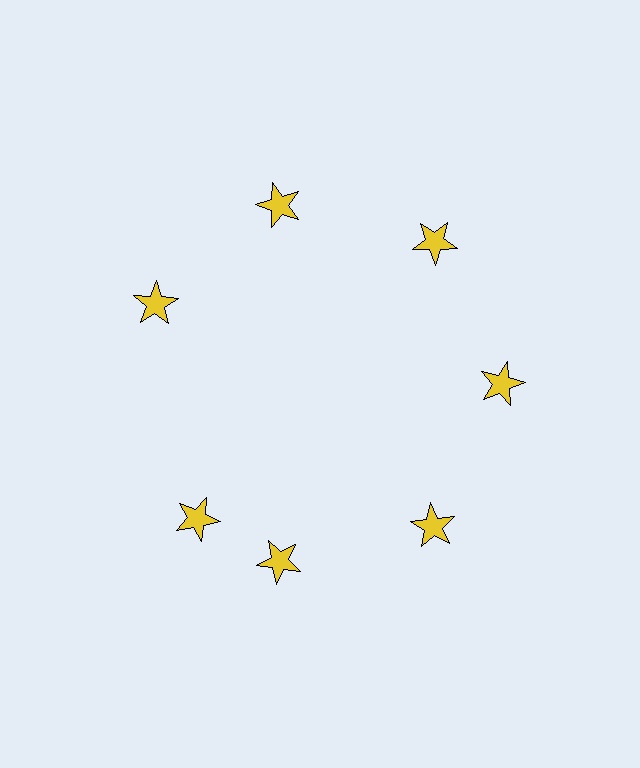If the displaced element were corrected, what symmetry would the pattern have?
It would have 7-fold rotational symmetry — the pattern would map onto itself every 51 degrees.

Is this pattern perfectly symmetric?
No. The 7 yellow stars are arranged in a ring, but one element near the 8 o'clock position is rotated out of alignment along the ring, breaking the 7-fold rotational symmetry.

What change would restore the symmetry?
The symmetry would be restored by rotating it back into even spacing with its neighbors so that all 7 stars sit at equal angles and equal distance from the center.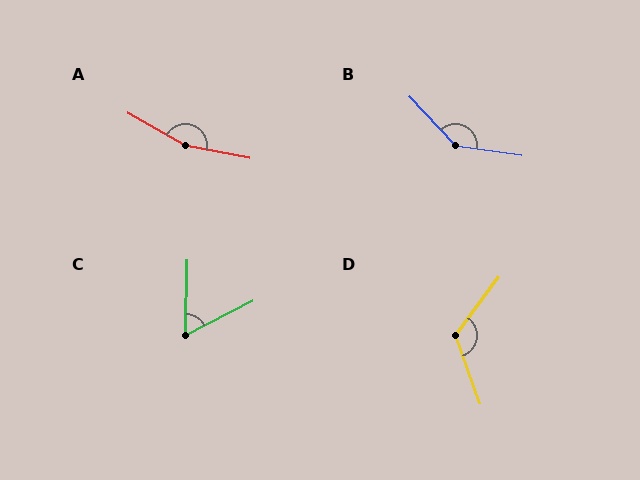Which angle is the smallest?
C, at approximately 62 degrees.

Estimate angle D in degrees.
Approximately 124 degrees.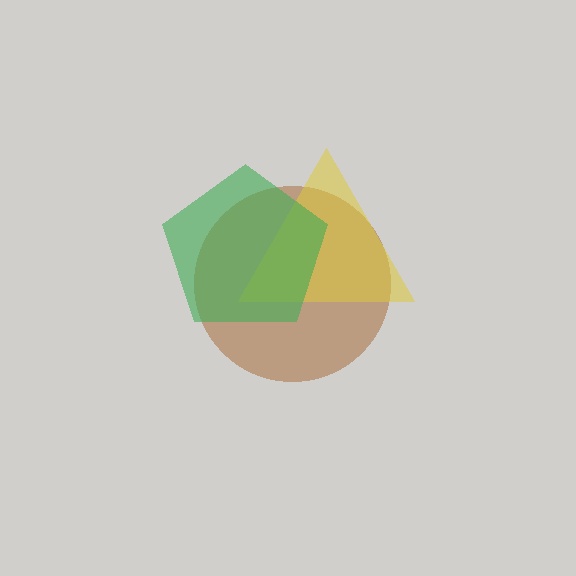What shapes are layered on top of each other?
The layered shapes are: a brown circle, a yellow triangle, a green pentagon.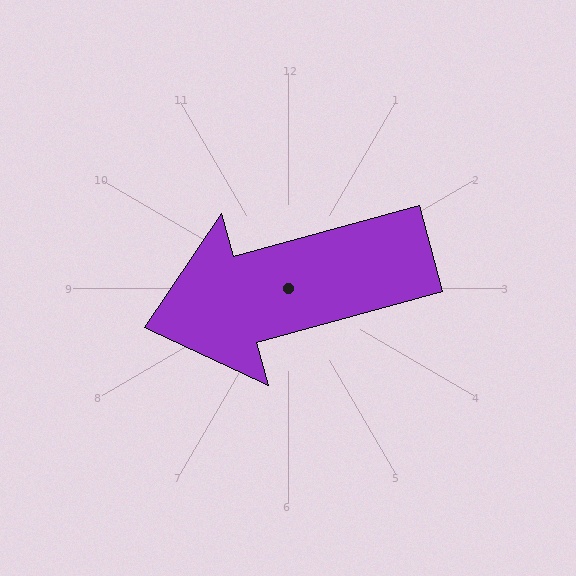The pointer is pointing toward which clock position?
Roughly 8 o'clock.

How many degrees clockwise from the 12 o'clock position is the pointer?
Approximately 255 degrees.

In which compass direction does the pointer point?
West.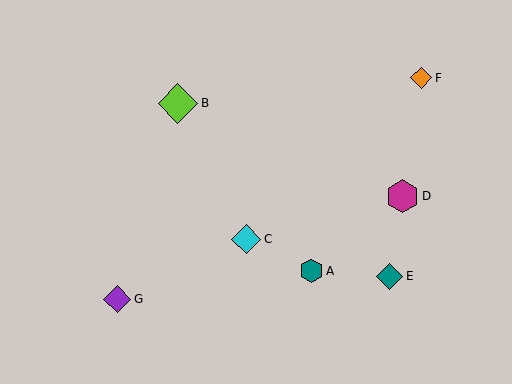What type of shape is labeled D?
Shape D is a magenta hexagon.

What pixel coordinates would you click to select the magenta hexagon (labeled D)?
Click at (403, 196) to select the magenta hexagon D.